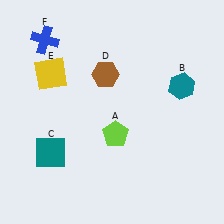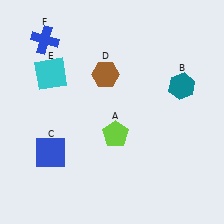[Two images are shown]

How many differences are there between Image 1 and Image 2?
There are 2 differences between the two images.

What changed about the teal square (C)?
In Image 1, C is teal. In Image 2, it changed to blue.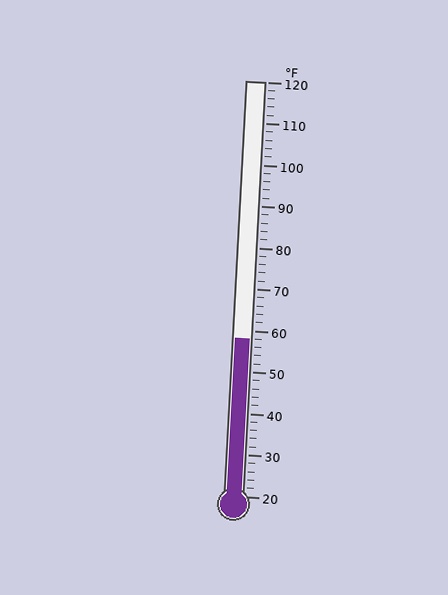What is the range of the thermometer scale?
The thermometer scale ranges from 20°F to 120°F.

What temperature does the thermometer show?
The thermometer shows approximately 58°F.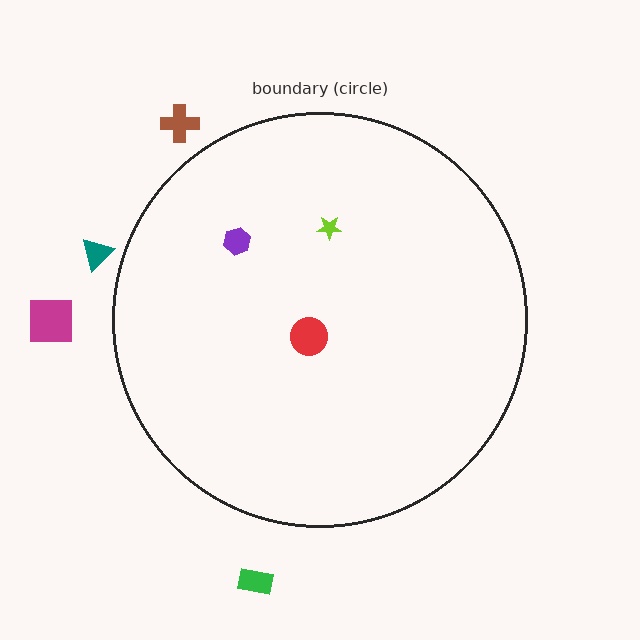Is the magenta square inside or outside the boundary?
Outside.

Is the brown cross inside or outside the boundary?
Outside.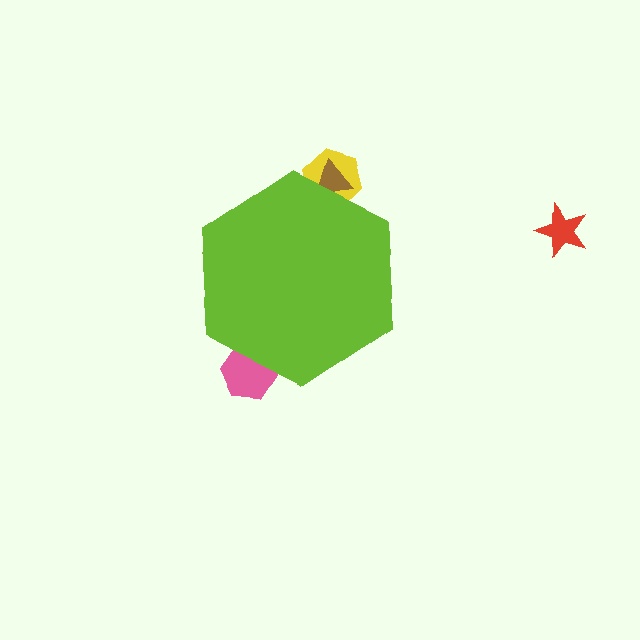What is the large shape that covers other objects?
A lime hexagon.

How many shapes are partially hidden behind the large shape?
3 shapes are partially hidden.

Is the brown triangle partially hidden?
Yes, the brown triangle is partially hidden behind the lime hexagon.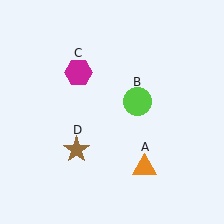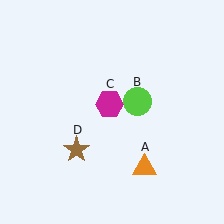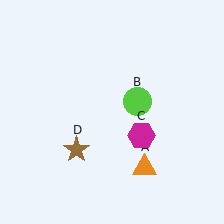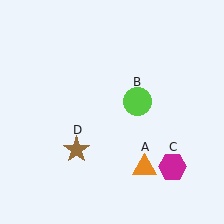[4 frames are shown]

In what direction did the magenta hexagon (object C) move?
The magenta hexagon (object C) moved down and to the right.